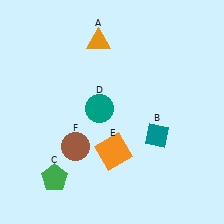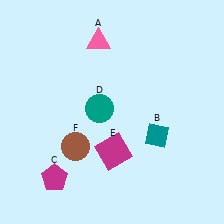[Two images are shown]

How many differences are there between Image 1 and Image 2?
There are 3 differences between the two images.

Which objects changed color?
A changed from orange to pink. C changed from green to magenta. E changed from orange to magenta.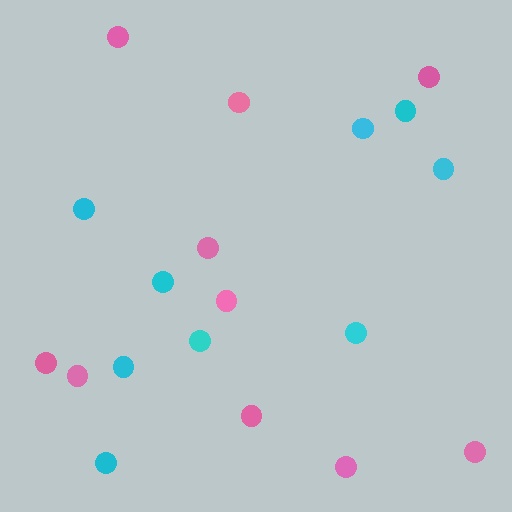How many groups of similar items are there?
There are 2 groups: one group of pink circles (10) and one group of cyan circles (9).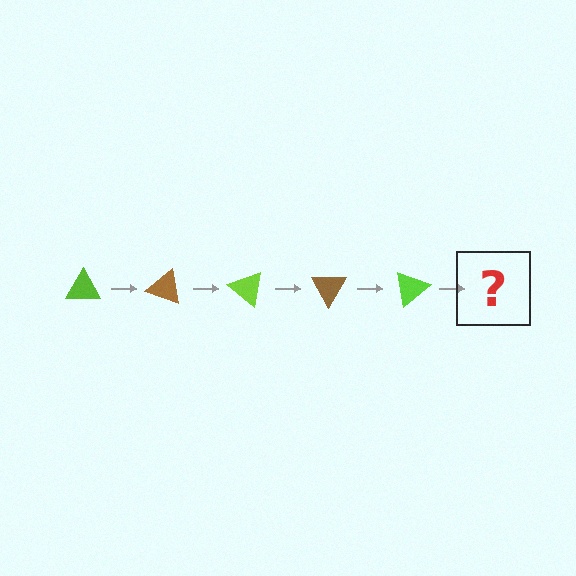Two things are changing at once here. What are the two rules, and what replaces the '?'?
The two rules are that it rotates 20 degrees each step and the color cycles through lime and brown. The '?' should be a brown triangle, rotated 100 degrees from the start.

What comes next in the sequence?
The next element should be a brown triangle, rotated 100 degrees from the start.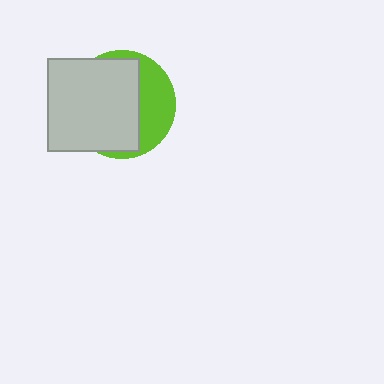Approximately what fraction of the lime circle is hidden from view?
Roughly 65% of the lime circle is hidden behind the light gray square.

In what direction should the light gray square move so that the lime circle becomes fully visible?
The light gray square should move left. That is the shortest direction to clear the overlap and leave the lime circle fully visible.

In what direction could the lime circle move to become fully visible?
The lime circle could move right. That would shift it out from behind the light gray square entirely.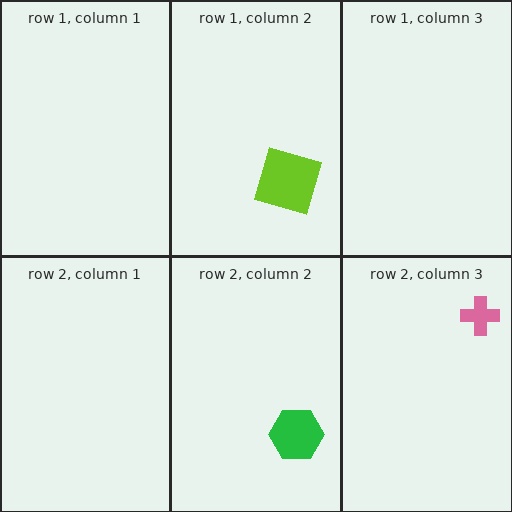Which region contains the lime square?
The row 1, column 2 region.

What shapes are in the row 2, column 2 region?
The green hexagon.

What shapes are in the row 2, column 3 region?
The pink cross.